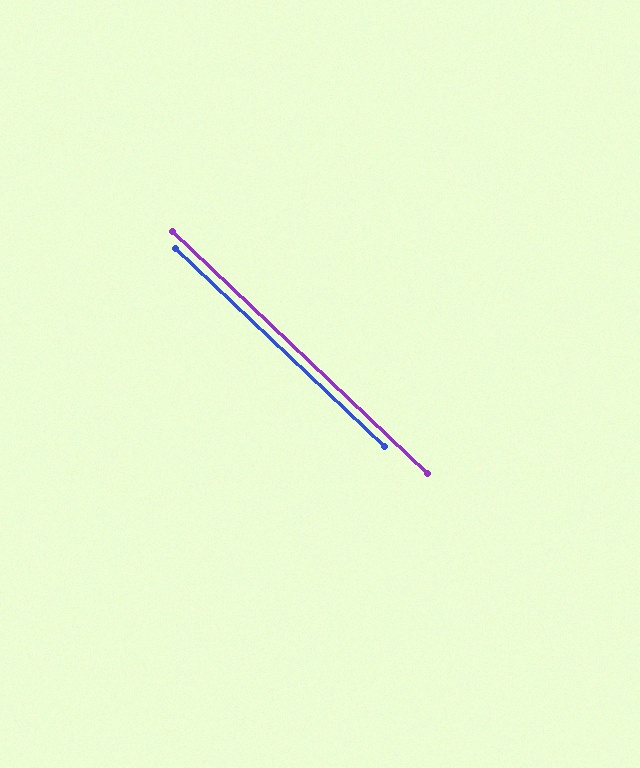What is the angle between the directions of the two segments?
Approximately 0 degrees.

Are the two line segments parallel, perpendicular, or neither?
Parallel — their directions differ by only 0.1°.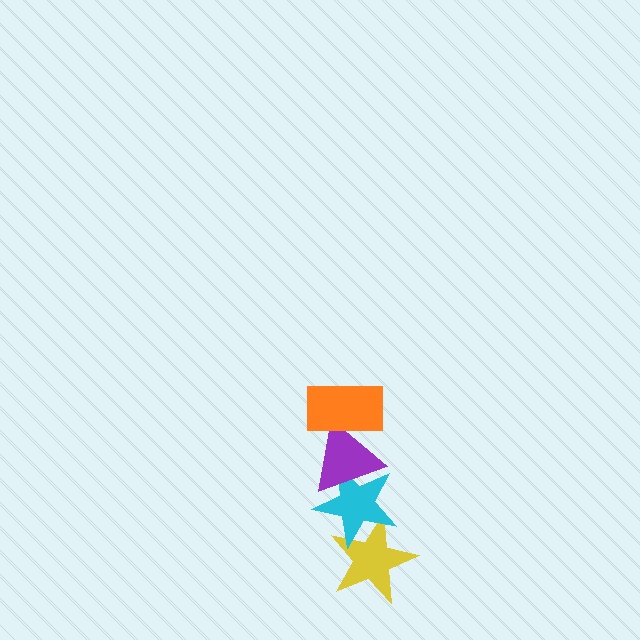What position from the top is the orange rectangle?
The orange rectangle is 1st from the top.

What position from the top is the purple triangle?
The purple triangle is 2nd from the top.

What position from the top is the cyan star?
The cyan star is 3rd from the top.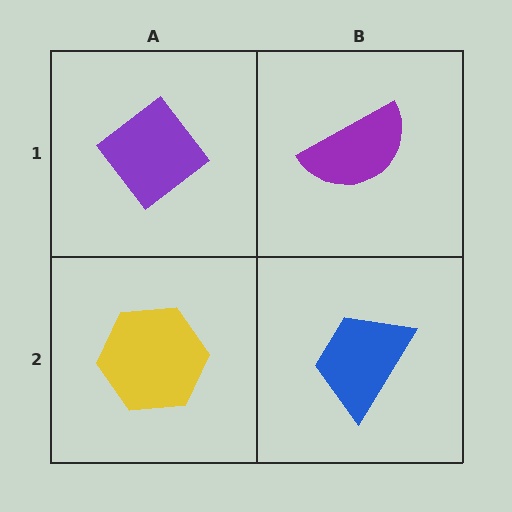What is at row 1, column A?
A purple diamond.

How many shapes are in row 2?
2 shapes.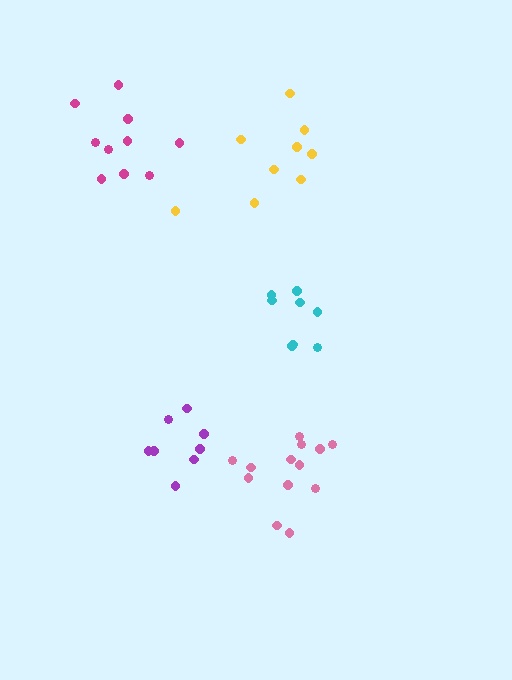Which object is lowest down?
The pink cluster is bottommost.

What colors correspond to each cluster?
The clusters are colored: pink, yellow, purple, magenta, cyan.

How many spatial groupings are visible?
There are 5 spatial groupings.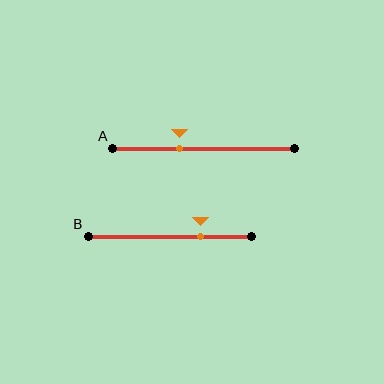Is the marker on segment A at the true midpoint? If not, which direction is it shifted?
No, the marker on segment A is shifted to the left by about 13% of the segment length.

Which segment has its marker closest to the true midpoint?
Segment A has its marker closest to the true midpoint.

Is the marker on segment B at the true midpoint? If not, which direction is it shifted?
No, the marker on segment B is shifted to the right by about 19% of the segment length.